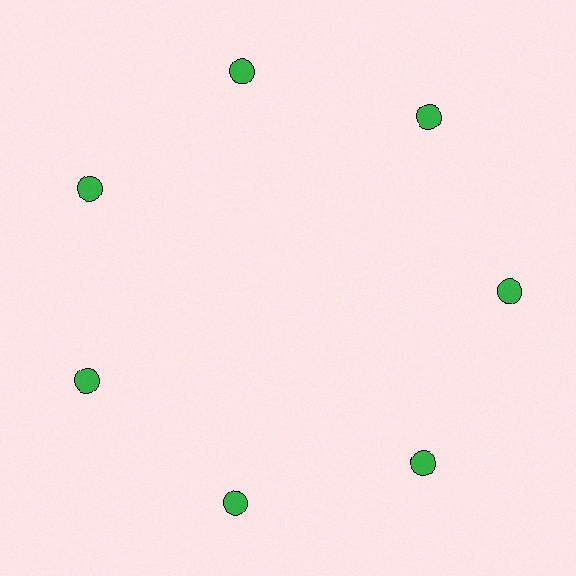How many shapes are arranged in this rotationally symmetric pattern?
There are 7 shapes, arranged in 7 groups of 1.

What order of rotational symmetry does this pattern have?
This pattern has 7-fold rotational symmetry.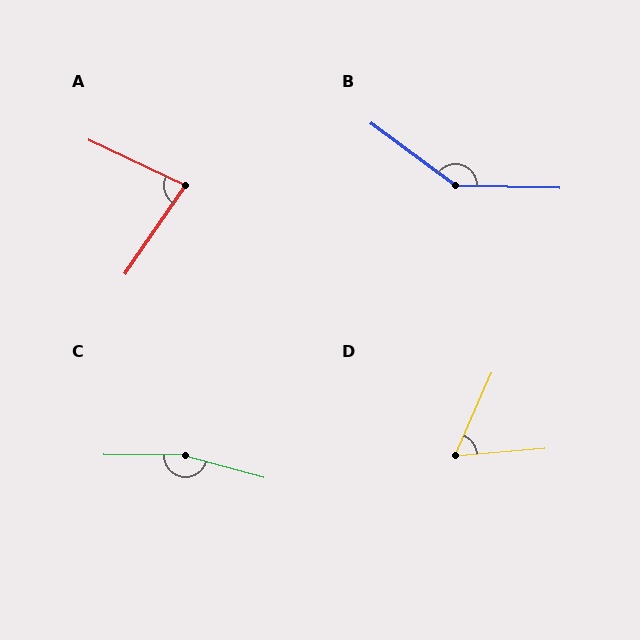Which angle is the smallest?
D, at approximately 61 degrees.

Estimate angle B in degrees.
Approximately 145 degrees.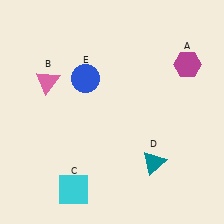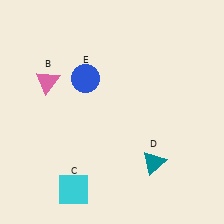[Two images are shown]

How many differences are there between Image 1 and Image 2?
There is 1 difference between the two images.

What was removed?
The magenta hexagon (A) was removed in Image 2.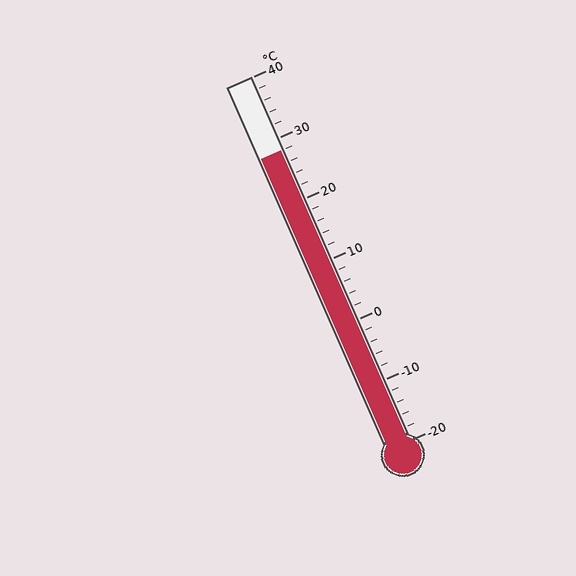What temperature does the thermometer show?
The thermometer shows approximately 28°C.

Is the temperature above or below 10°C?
The temperature is above 10°C.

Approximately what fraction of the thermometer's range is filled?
The thermometer is filled to approximately 80% of its range.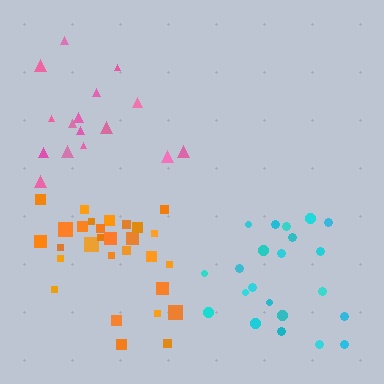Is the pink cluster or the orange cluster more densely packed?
Orange.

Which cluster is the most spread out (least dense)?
Cyan.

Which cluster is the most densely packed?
Orange.